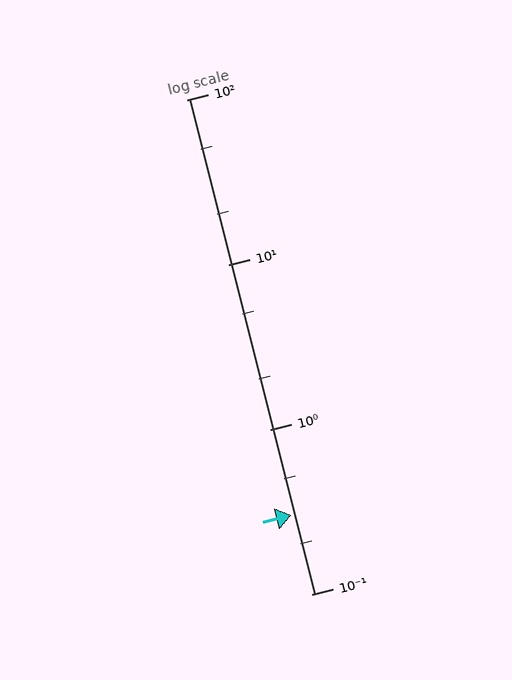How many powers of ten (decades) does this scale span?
The scale spans 3 decades, from 0.1 to 100.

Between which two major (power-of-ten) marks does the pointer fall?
The pointer is between 0.1 and 1.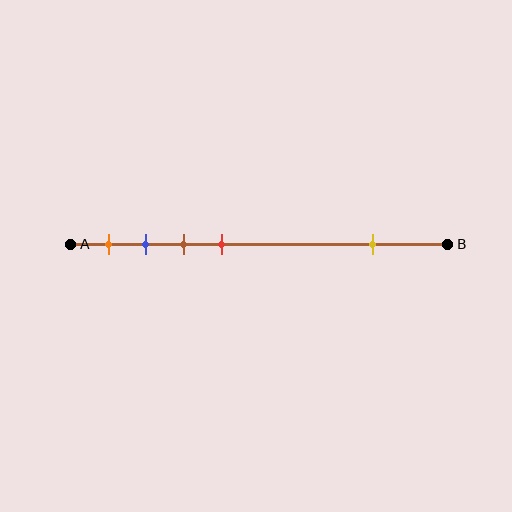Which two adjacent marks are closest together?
The blue and brown marks are the closest adjacent pair.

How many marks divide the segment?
There are 5 marks dividing the segment.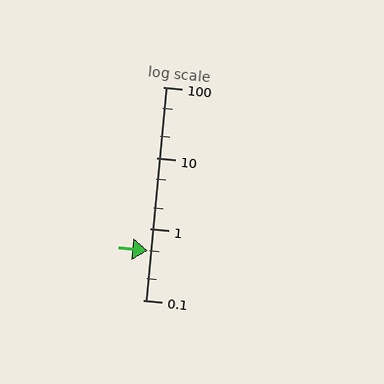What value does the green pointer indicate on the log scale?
The pointer indicates approximately 0.5.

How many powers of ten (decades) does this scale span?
The scale spans 3 decades, from 0.1 to 100.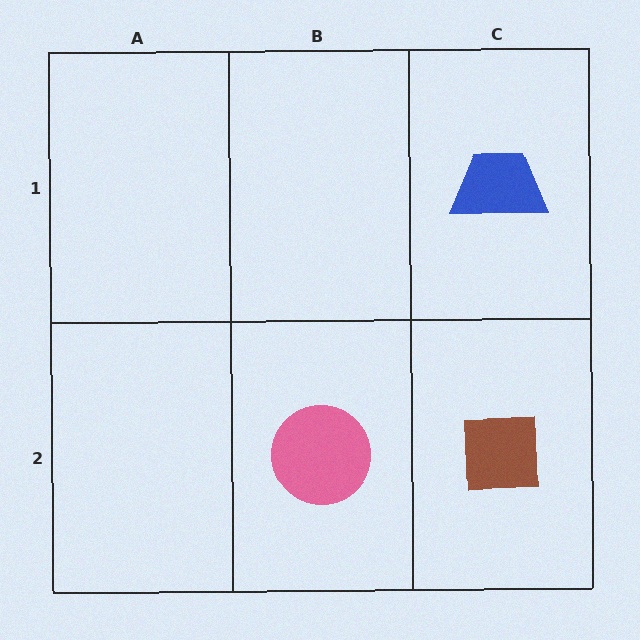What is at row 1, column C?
A blue trapezoid.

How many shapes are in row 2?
2 shapes.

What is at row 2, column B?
A pink circle.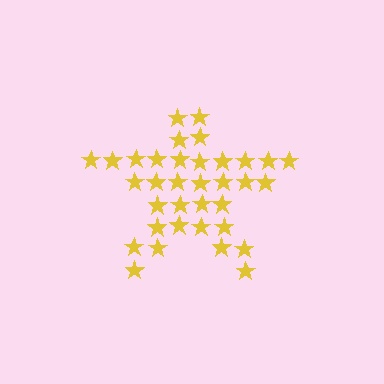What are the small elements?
The small elements are stars.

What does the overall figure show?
The overall figure shows a star.